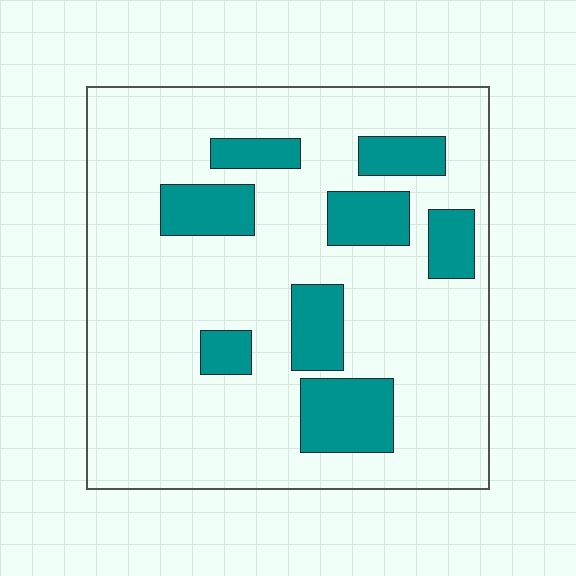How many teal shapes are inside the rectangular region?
8.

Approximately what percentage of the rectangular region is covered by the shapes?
Approximately 20%.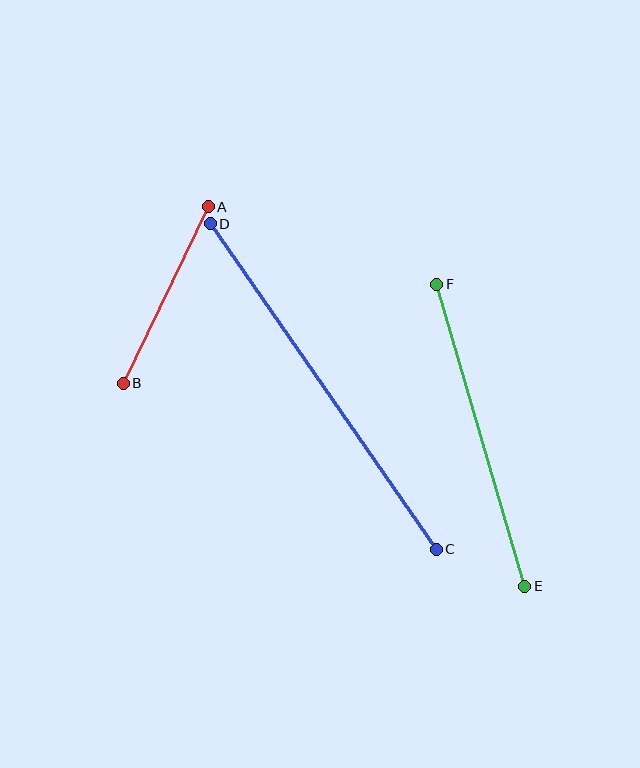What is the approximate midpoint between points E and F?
The midpoint is at approximately (481, 435) pixels.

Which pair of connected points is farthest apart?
Points C and D are farthest apart.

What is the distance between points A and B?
The distance is approximately 196 pixels.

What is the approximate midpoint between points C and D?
The midpoint is at approximately (323, 387) pixels.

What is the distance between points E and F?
The distance is approximately 315 pixels.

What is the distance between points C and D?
The distance is approximately 396 pixels.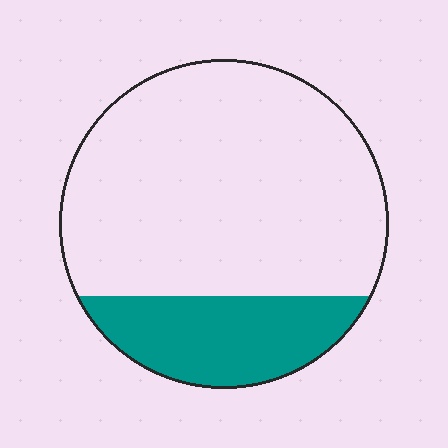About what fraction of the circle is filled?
About one quarter (1/4).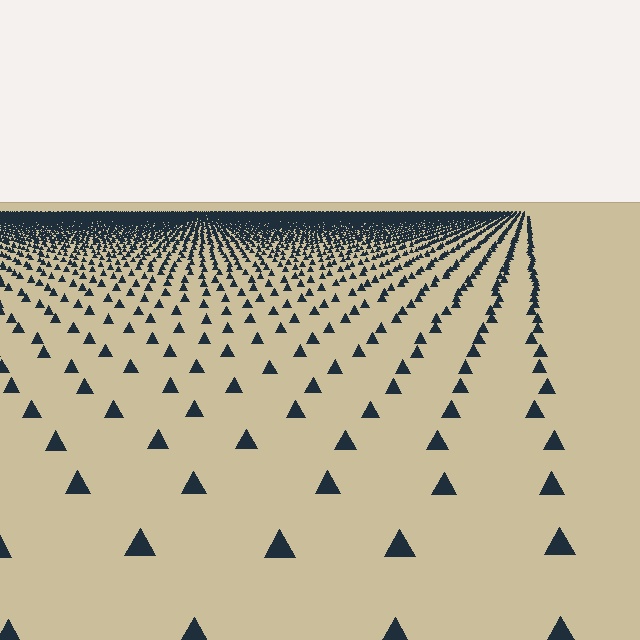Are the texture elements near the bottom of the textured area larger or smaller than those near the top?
Larger. Near the bottom, elements are closer to the viewer and appear at a bigger on-screen size.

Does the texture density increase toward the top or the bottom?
Density increases toward the top.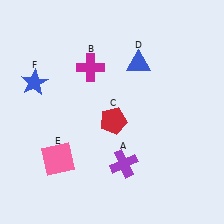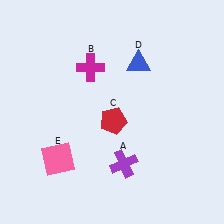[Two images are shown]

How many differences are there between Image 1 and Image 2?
There is 1 difference between the two images.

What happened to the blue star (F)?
The blue star (F) was removed in Image 2. It was in the top-left area of Image 1.